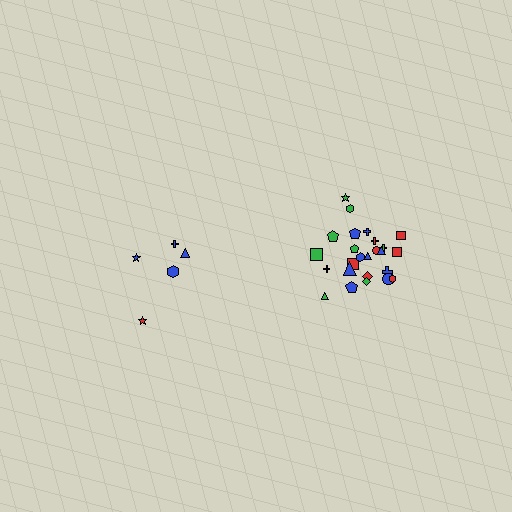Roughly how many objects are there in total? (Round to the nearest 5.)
Roughly 30 objects in total.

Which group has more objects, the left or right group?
The right group.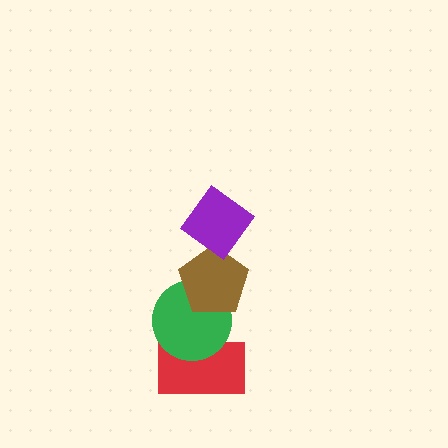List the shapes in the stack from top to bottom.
From top to bottom: the purple diamond, the brown pentagon, the green circle, the red rectangle.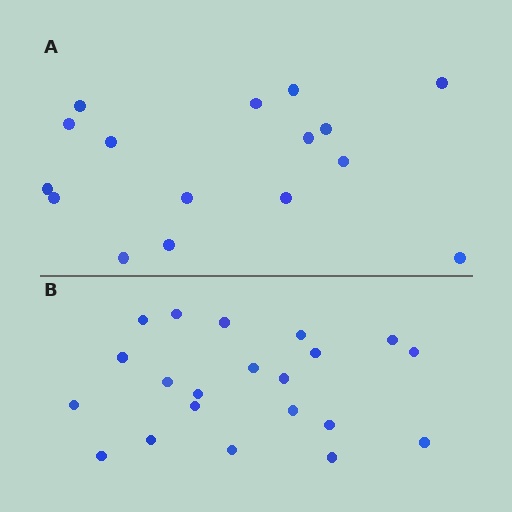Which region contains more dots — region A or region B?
Region B (the bottom region) has more dots.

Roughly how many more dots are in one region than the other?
Region B has about 5 more dots than region A.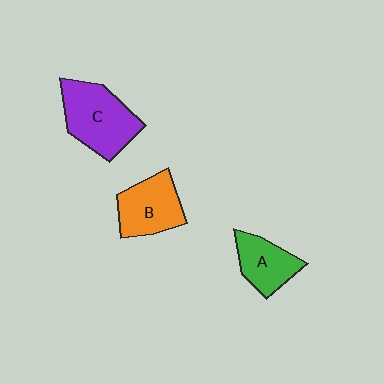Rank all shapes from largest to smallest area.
From largest to smallest: C (purple), B (orange), A (green).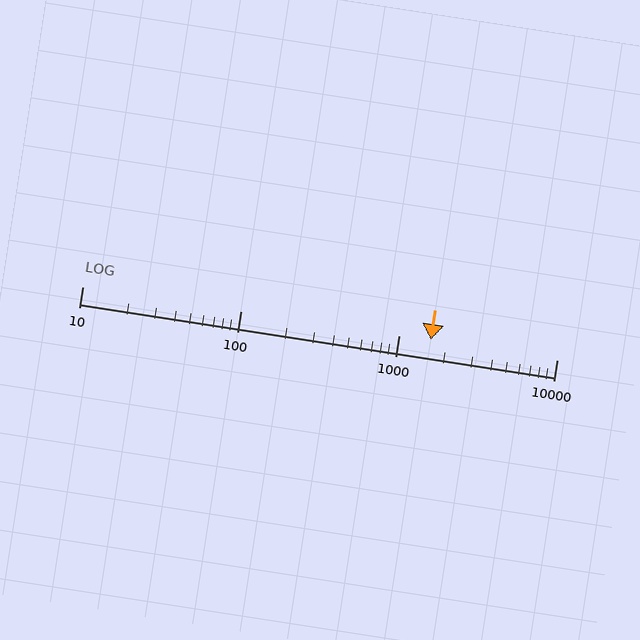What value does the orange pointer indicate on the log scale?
The pointer indicates approximately 1600.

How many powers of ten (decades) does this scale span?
The scale spans 3 decades, from 10 to 10000.